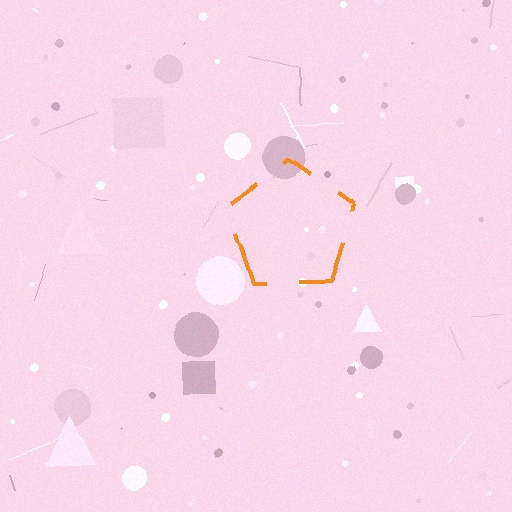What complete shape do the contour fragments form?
The contour fragments form a pentagon.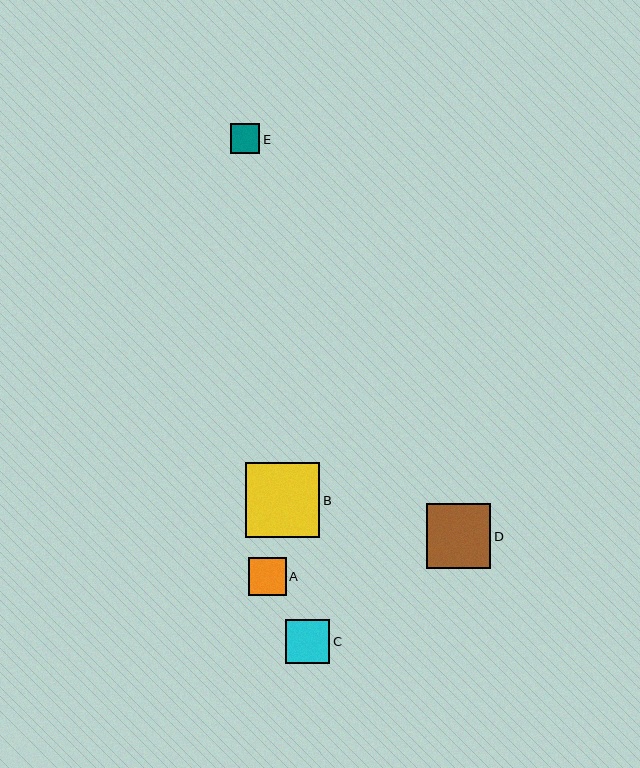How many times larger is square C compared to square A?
Square C is approximately 1.1 times the size of square A.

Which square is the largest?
Square B is the largest with a size of approximately 75 pixels.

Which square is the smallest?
Square E is the smallest with a size of approximately 30 pixels.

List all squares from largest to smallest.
From largest to smallest: B, D, C, A, E.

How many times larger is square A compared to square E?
Square A is approximately 1.3 times the size of square E.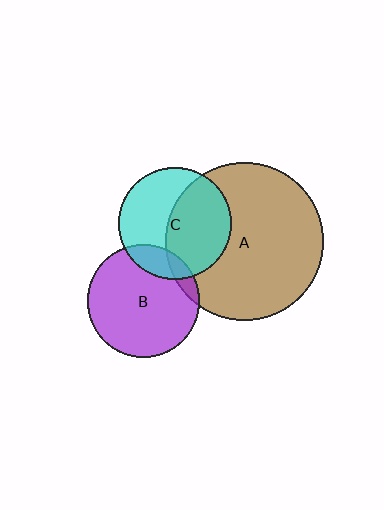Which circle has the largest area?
Circle A (brown).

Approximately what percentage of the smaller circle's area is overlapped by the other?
Approximately 50%.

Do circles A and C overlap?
Yes.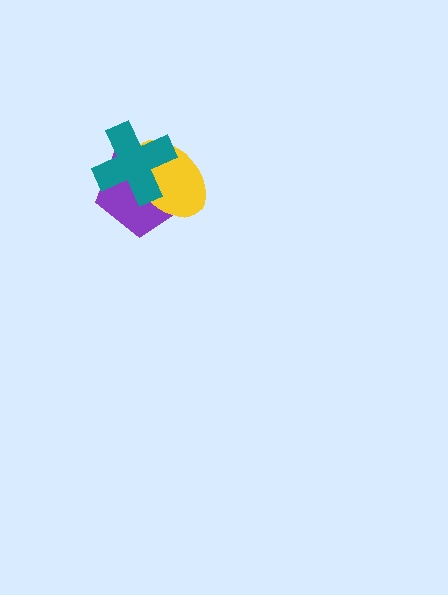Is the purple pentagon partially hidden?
Yes, it is partially covered by another shape.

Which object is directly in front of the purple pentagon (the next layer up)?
The yellow ellipse is directly in front of the purple pentagon.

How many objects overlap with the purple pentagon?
2 objects overlap with the purple pentagon.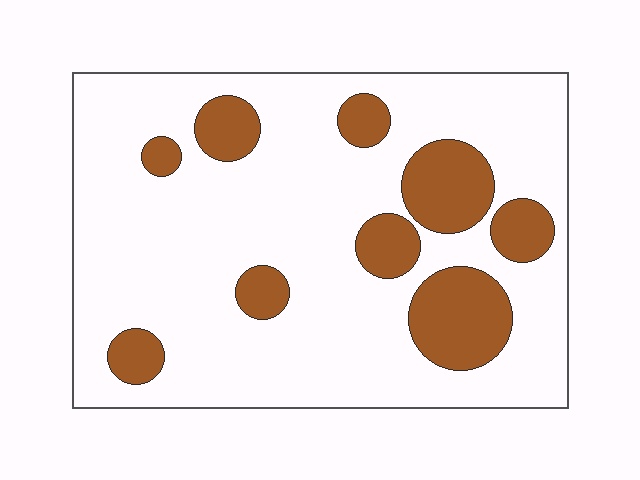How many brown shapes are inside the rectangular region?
9.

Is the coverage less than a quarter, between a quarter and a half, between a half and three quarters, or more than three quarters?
Less than a quarter.